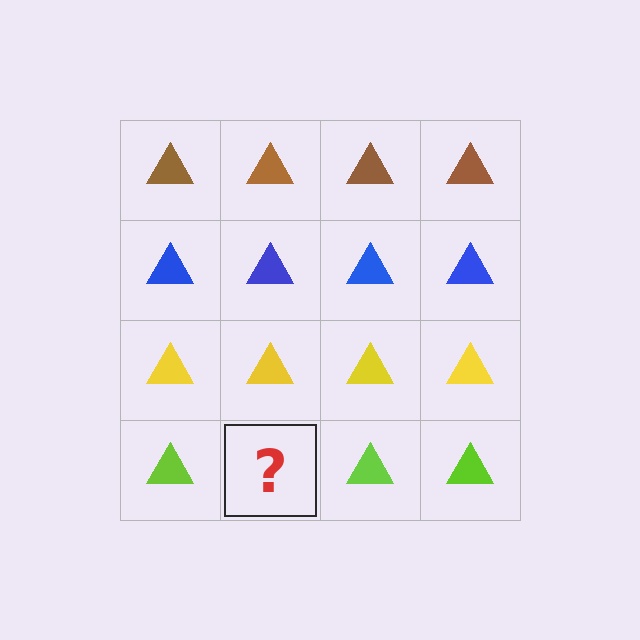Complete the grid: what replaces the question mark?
The question mark should be replaced with a lime triangle.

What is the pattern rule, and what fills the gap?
The rule is that each row has a consistent color. The gap should be filled with a lime triangle.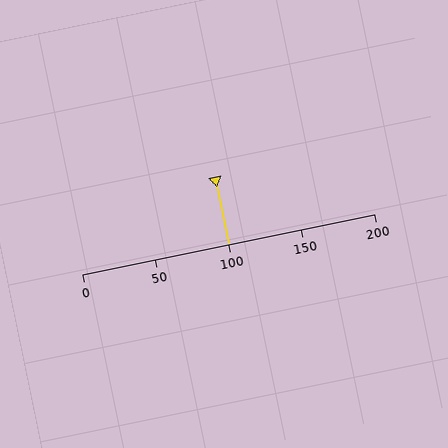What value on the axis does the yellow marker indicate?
The marker indicates approximately 100.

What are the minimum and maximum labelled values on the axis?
The axis runs from 0 to 200.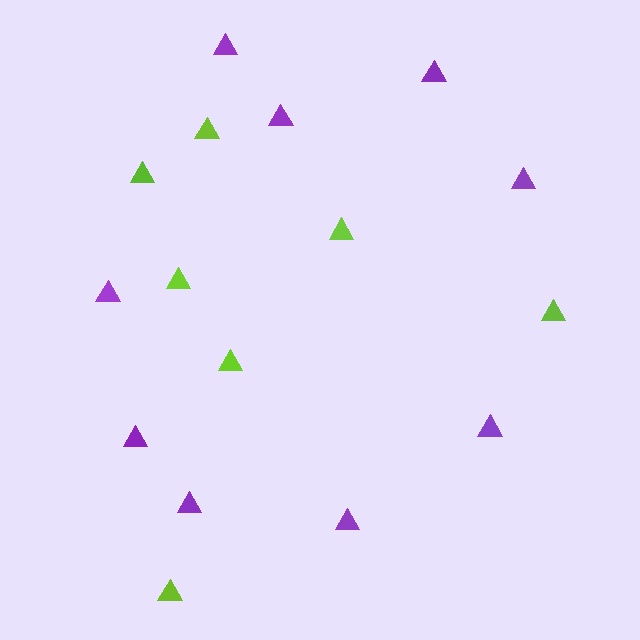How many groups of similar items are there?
There are 2 groups: one group of purple triangles (9) and one group of lime triangles (7).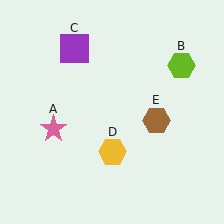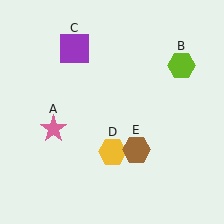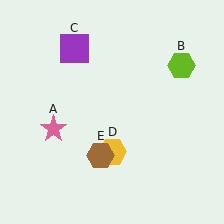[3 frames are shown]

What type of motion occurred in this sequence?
The brown hexagon (object E) rotated clockwise around the center of the scene.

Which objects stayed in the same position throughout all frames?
Pink star (object A) and lime hexagon (object B) and purple square (object C) and yellow hexagon (object D) remained stationary.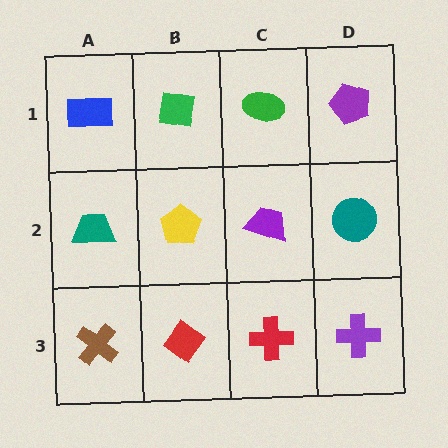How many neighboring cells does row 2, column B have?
4.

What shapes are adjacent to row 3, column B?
A yellow pentagon (row 2, column B), a brown cross (row 3, column A), a red cross (row 3, column C).